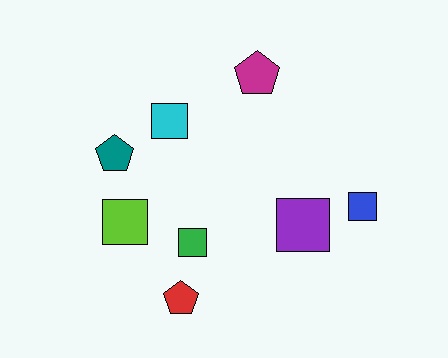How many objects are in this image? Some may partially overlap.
There are 8 objects.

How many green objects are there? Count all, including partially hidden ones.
There is 1 green object.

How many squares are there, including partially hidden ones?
There are 5 squares.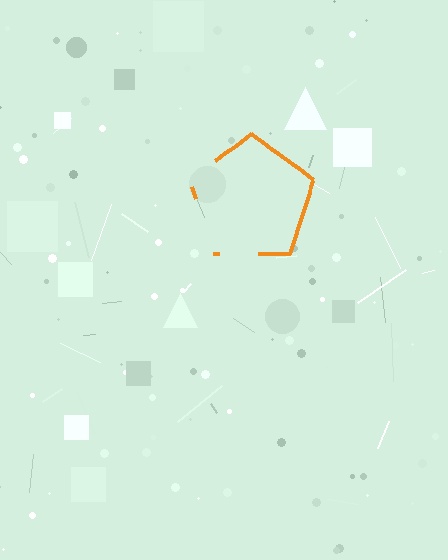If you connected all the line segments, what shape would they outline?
They would outline a pentagon.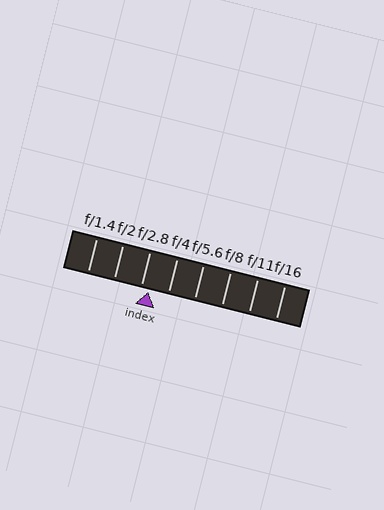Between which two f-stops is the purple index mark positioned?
The index mark is between f/2.8 and f/4.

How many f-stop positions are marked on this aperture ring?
There are 8 f-stop positions marked.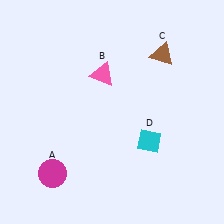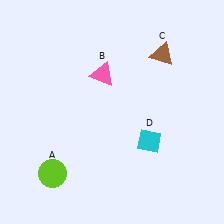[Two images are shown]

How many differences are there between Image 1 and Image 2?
There is 1 difference between the two images.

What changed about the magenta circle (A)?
In Image 1, A is magenta. In Image 2, it changed to lime.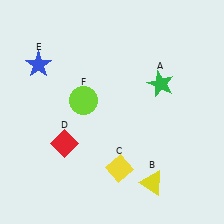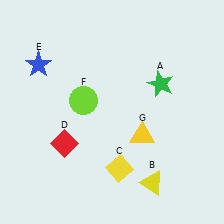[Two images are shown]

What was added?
A yellow triangle (G) was added in Image 2.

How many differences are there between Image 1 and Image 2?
There is 1 difference between the two images.